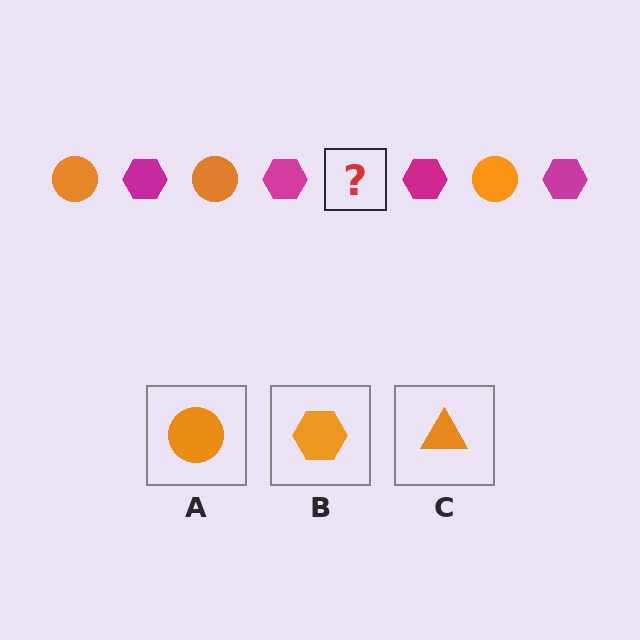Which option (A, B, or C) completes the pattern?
A.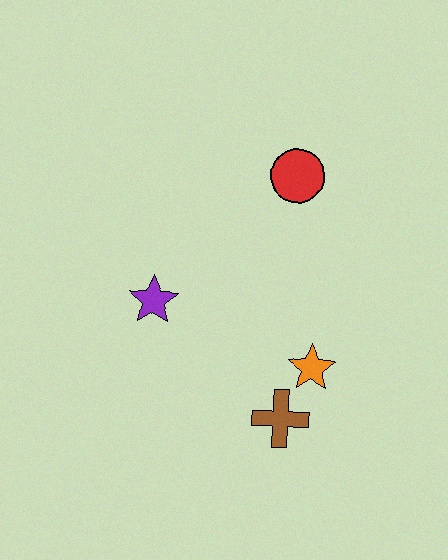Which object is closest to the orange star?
The brown cross is closest to the orange star.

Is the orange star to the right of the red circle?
Yes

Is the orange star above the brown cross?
Yes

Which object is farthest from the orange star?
The red circle is farthest from the orange star.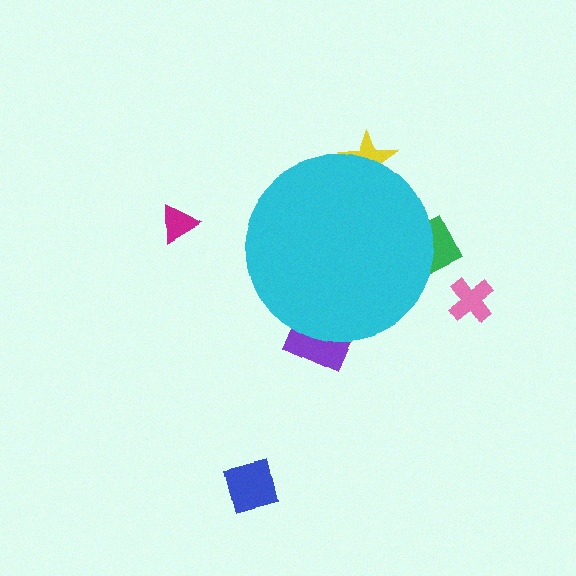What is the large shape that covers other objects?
A cyan circle.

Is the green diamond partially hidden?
Yes, the green diamond is partially hidden behind the cyan circle.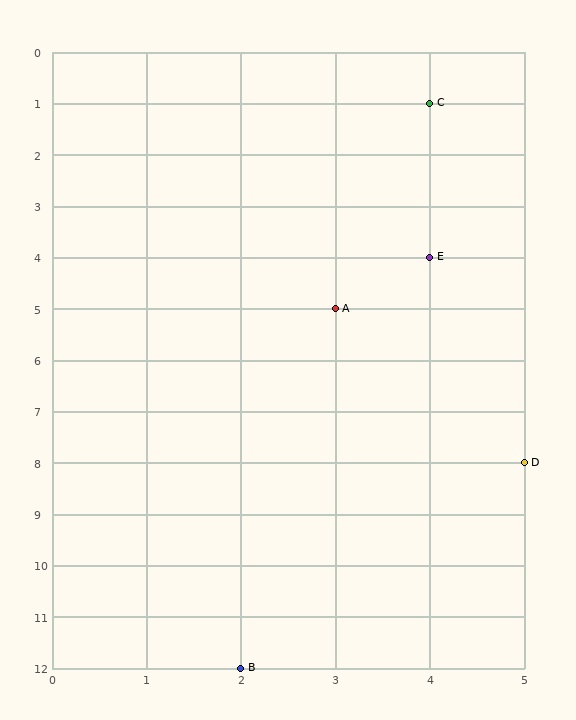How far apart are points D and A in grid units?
Points D and A are 2 columns and 3 rows apart (about 3.6 grid units diagonally).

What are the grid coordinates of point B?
Point B is at grid coordinates (2, 12).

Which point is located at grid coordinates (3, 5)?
Point A is at (3, 5).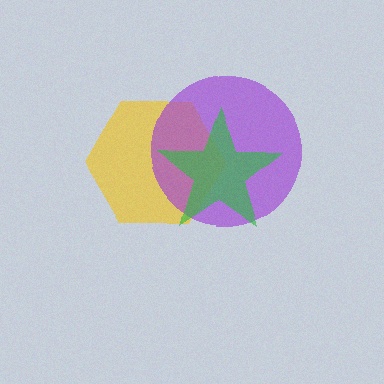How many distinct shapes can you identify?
There are 3 distinct shapes: a yellow hexagon, a purple circle, a green star.